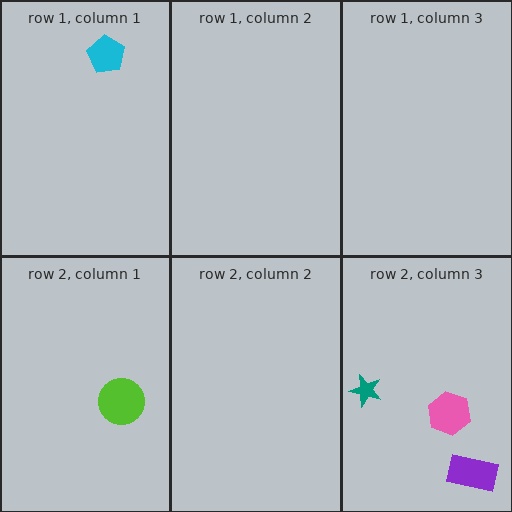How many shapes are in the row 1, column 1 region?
1.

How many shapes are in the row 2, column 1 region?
1.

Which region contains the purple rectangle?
The row 2, column 3 region.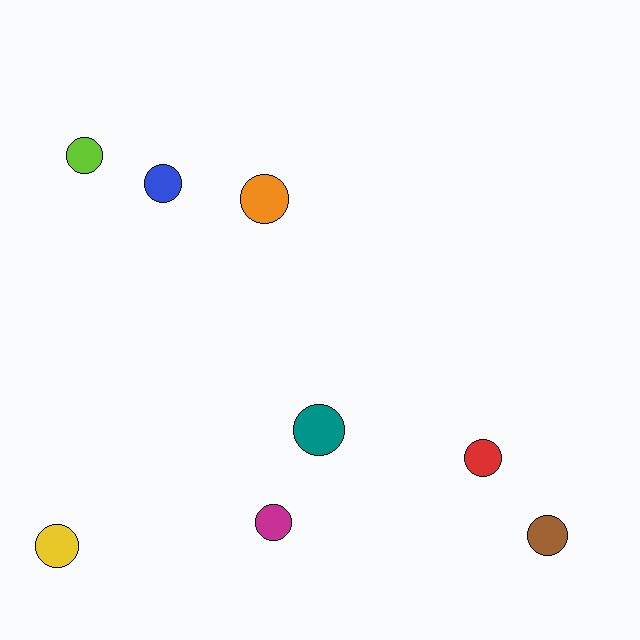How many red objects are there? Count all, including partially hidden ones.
There is 1 red object.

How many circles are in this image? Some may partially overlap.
There are 8 circles.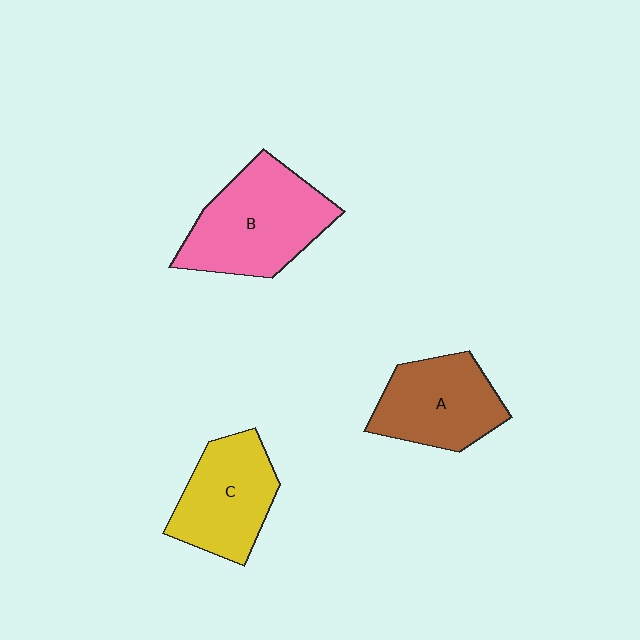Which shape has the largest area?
Shape B (pink).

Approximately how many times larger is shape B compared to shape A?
Approximately 1.3 times.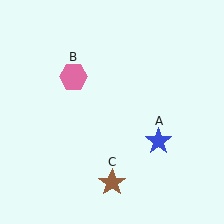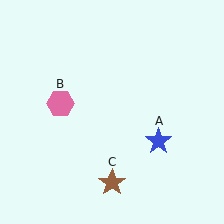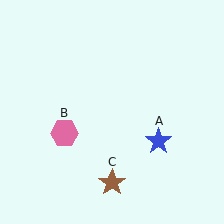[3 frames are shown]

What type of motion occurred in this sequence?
The pink hexagon (object B) rotated counterclockwise around the center of the scene.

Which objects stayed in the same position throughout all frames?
Blue star (object A) and brown star (object C) remained stationary.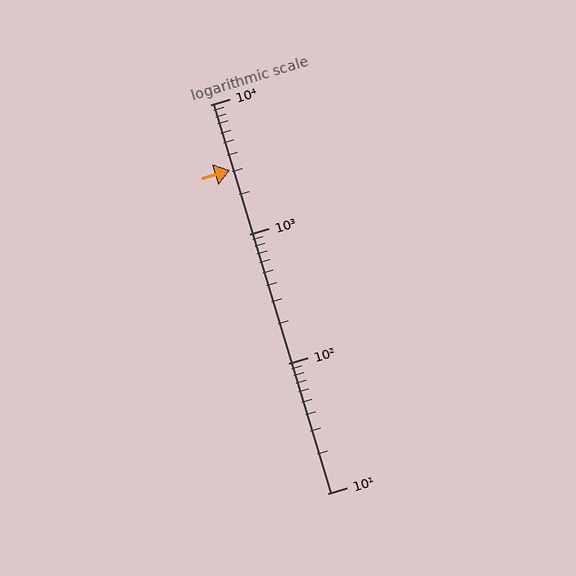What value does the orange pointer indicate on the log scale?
The pointer indicates approximately 3100.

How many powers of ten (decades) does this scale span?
The scale spans 3 decades, from 10 to 10000.